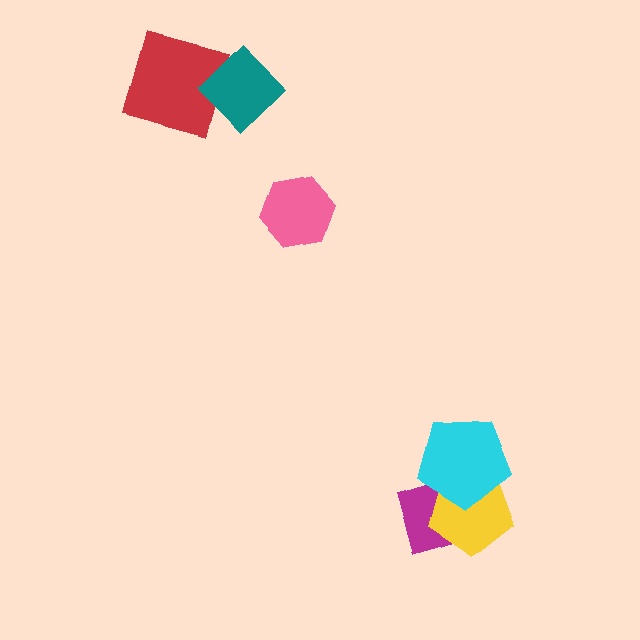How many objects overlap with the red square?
1 object overlaps with the red square.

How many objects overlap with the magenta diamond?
2 objects overlap with the magenta diamond.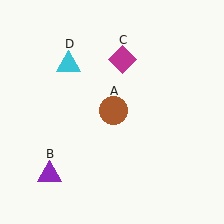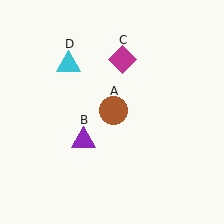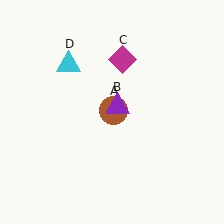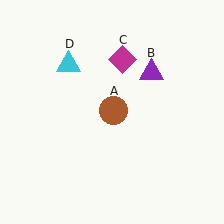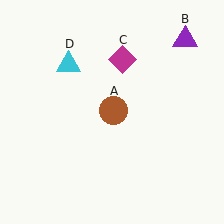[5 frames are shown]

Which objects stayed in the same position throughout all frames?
Brown circle (object A) and magenta diamond (object C) and cyan triangle (object D) remained stationary.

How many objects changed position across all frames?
1 object changed position: purple triangle (object B).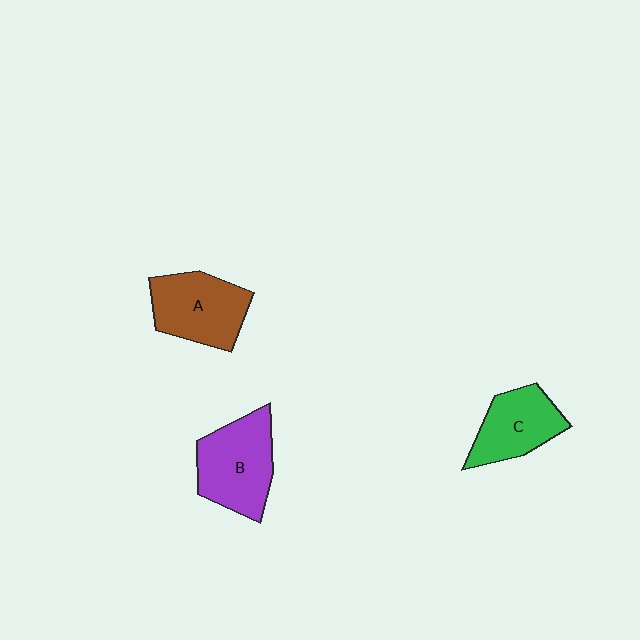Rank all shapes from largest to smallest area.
From largest to smallest: B (purple), A (brown), C (green).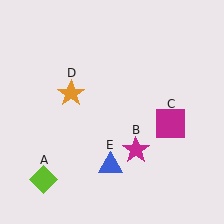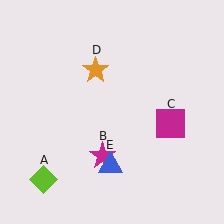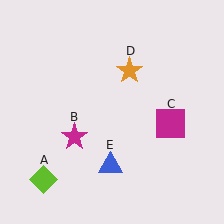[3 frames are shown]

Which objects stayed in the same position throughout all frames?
Lime diamond (object A) and magenta square (object C) and blue triangle (object E) remained stationary.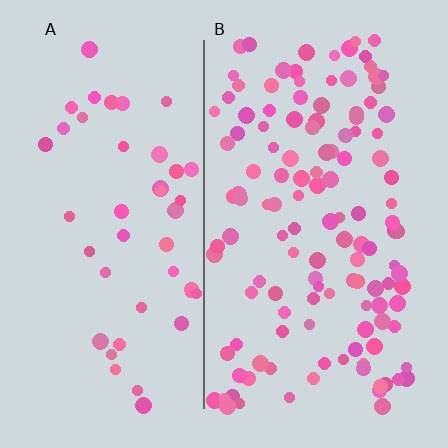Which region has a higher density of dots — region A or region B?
B (the right).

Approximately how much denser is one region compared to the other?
Approximately 2.9× — region B over region A.